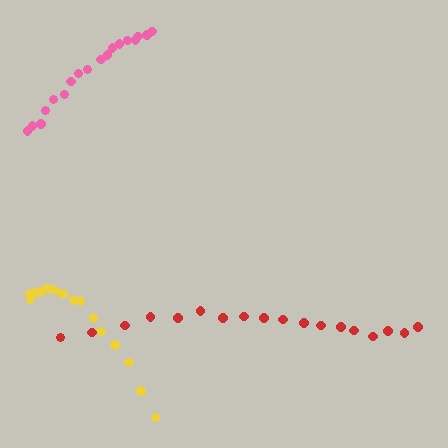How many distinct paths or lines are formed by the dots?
There are 3 distinct paths.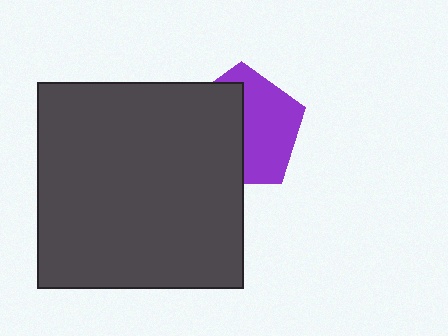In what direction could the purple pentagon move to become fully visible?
The purple pentagon could move right. That would shift it out from behind the dark gray square entirely.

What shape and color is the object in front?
The object in front is a dark gray square.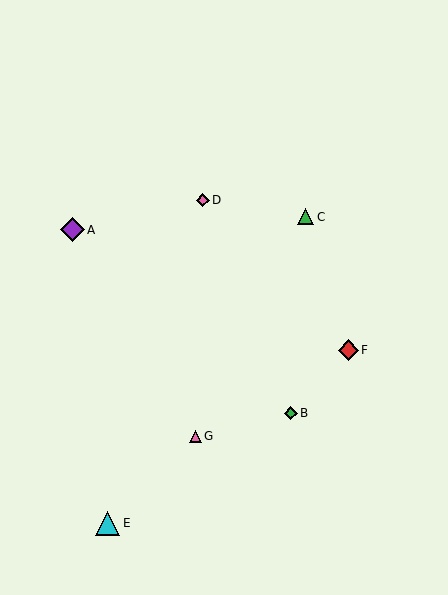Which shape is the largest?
The cyan triangle (labeled E) is the largest.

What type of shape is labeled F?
Shape F is a red diamond.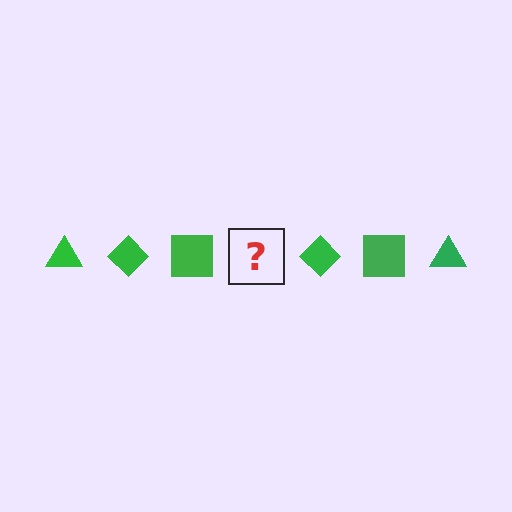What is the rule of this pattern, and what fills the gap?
The rule is that the pattern cycles through triangle, diamond, square shapes in green. The gap should be filled with a green triangle.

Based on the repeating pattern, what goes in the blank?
The blank should be a green triangle.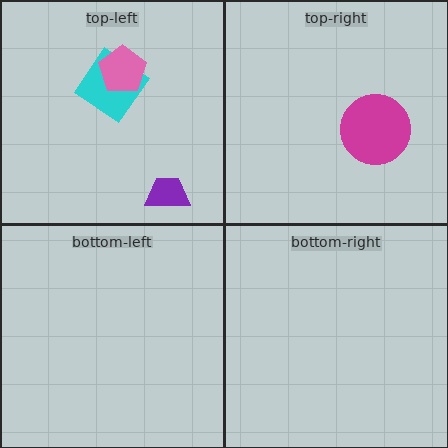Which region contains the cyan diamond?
The top-left region.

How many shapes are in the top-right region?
1.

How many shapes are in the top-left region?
3.